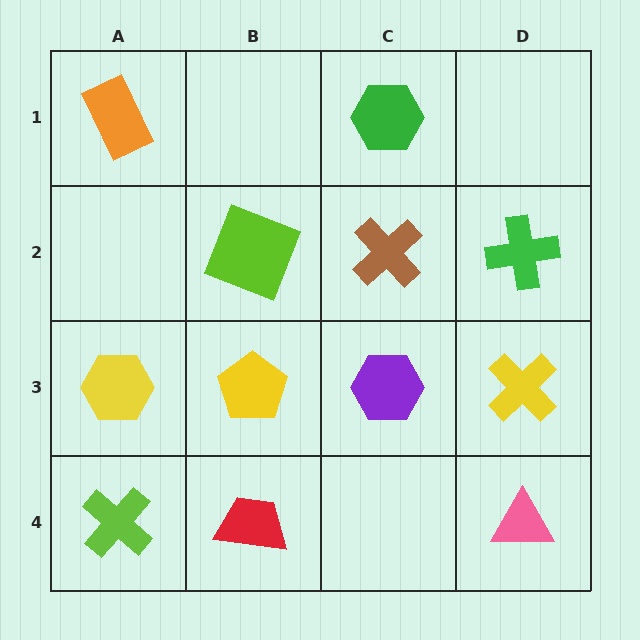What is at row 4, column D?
A pink triangle.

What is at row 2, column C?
A brown cross.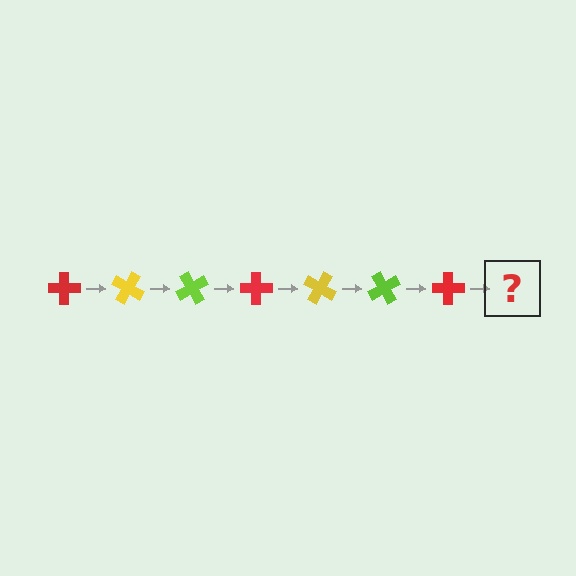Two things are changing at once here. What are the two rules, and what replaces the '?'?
The two rules are that it rotates 30 degrees each step and the color cycles through red, yellow, and lime. The '?' should be a yellow cross, rotated 210 degrees from the start.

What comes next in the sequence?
The next element should be a yellow cross, rotated 210 degrees from the start.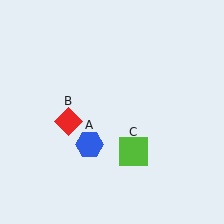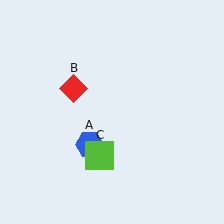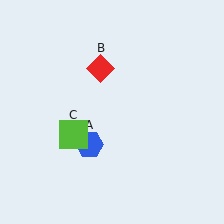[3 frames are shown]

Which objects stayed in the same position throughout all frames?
Blue hexagon (object A) remained stationary.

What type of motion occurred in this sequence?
The red diamond (object B), lime square (object C) rotated clockwise around the center of the scene.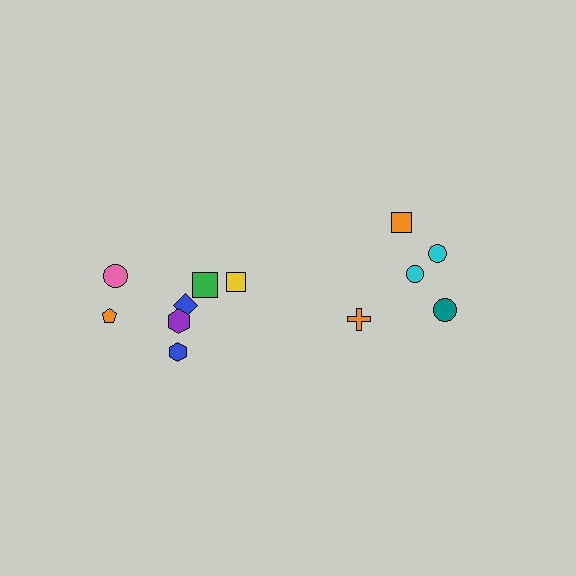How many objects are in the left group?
There are 7 objects.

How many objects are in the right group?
There are 5 objects.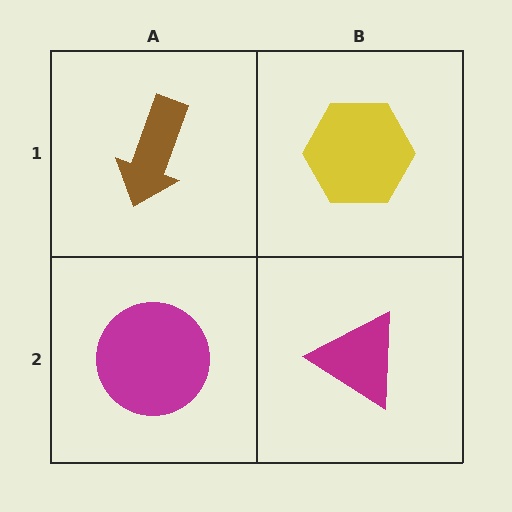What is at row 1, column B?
A yellow hexagon.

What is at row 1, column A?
A brown arrow.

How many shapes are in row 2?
2 shapes.